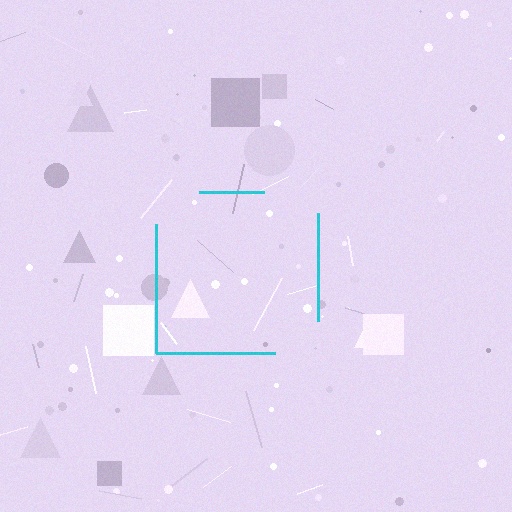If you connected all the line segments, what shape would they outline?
They would outline a square.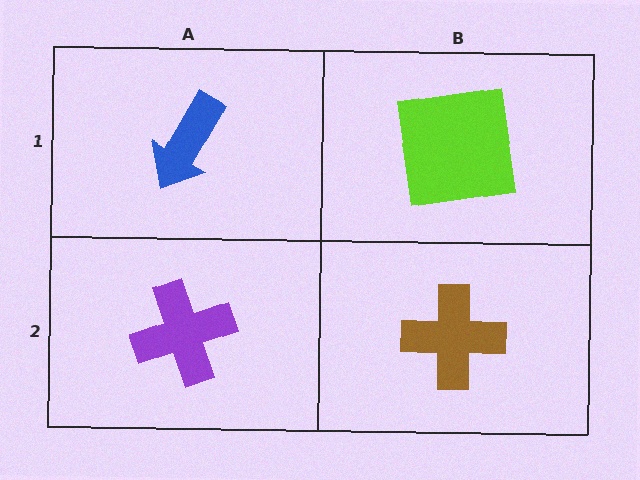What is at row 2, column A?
A purple cross.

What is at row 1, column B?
A lime square.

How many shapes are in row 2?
2 shapes.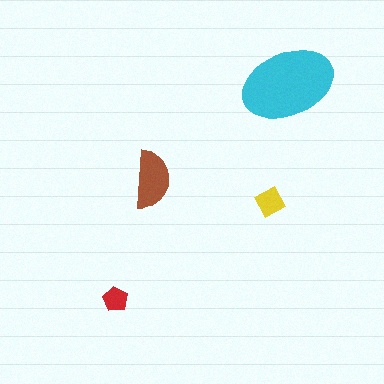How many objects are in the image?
There are 4 objects in the image.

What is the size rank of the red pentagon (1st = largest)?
4th.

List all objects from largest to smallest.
The cyan ellipse, the brown semicircle, the yellow diamond, the red pentagon.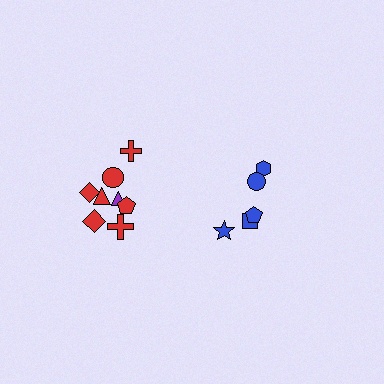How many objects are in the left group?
There are 8 objects.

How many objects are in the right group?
There are 5 objects.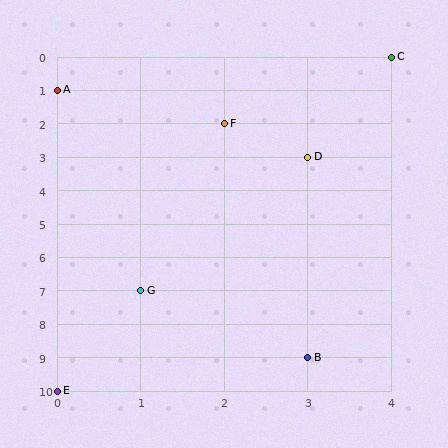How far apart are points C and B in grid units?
Points C and B are 1 column and 9 rows apart (about 9.1 grid units diagonally).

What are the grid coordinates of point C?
Point C is at grid coordinates (4, 0).